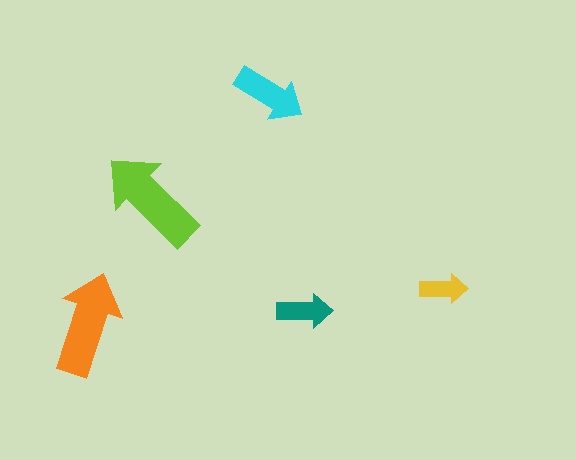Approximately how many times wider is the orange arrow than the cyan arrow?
About 1.5 times wider.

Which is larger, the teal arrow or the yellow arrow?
The teal one.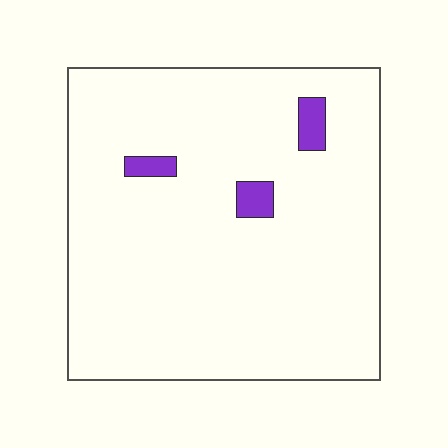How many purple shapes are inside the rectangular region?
3.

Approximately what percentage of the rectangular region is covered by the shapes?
Approximately 5%.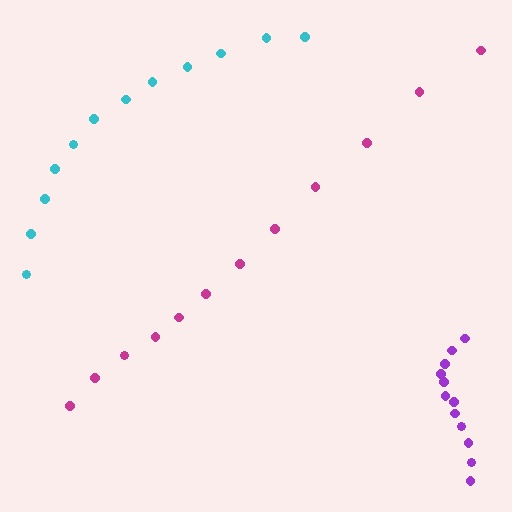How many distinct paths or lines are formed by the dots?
There are 3 distinct paths.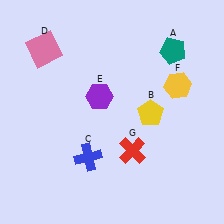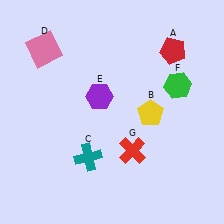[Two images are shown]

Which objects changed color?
A changed from teal to red. C changed from blue to teal. F changed from yellow to green.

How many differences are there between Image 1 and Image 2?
There are 3 differences between the two images.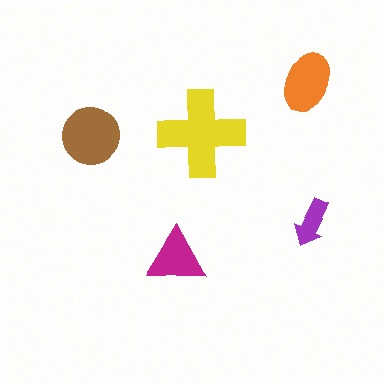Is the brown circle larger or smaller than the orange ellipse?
Larger.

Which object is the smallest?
The purple arrow.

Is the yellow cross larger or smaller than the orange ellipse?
Larger.